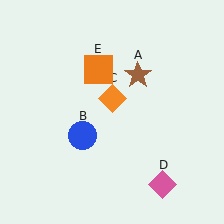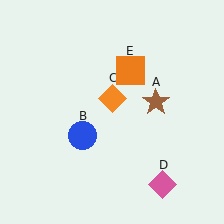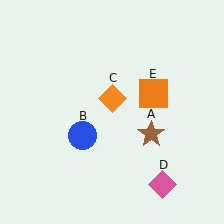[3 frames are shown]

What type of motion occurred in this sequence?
The brown star (object A), orange square (object E) rotated clockwise around the center of the scene.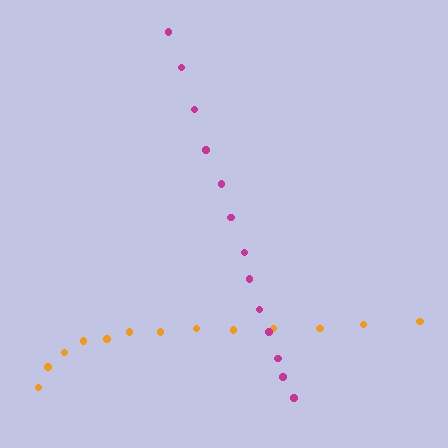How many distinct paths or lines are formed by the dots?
There are 2 distinct paths.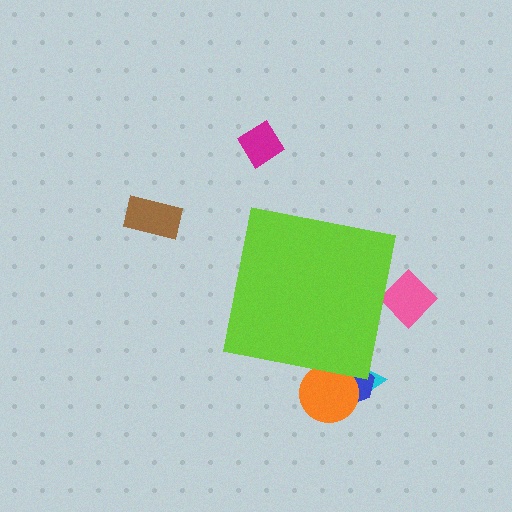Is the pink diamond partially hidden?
Yes, the pink diamond is partially hidden behind the lime square.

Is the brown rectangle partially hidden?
No, the brown rectangle is fully visible.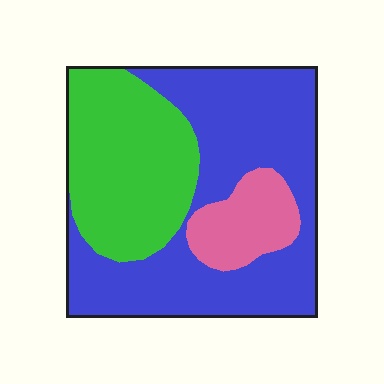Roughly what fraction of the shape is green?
Green covers roughly 35% of the shape.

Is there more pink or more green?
Green.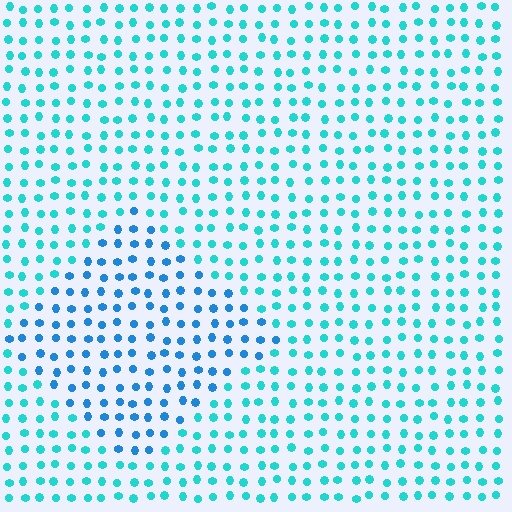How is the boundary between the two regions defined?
The boundary is defined purely by a slight shift in hue (about 29 degrees). Spacing, size, and orientation are identical on both sides.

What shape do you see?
I see a diamond.